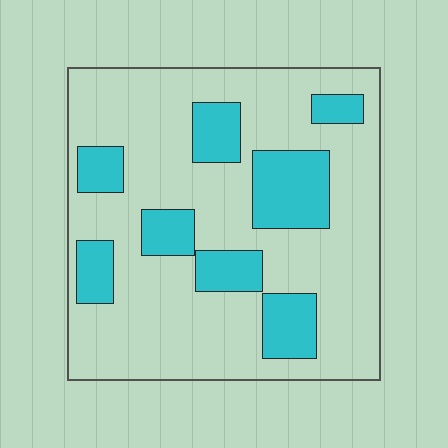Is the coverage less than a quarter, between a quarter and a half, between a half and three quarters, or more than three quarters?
Less than a quarter.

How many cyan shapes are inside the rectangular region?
8.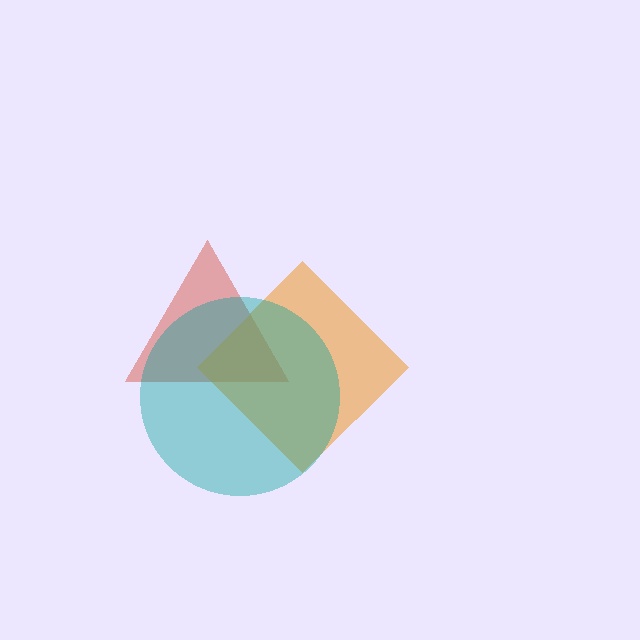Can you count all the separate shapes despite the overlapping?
Yes, there are 3 separate shapes.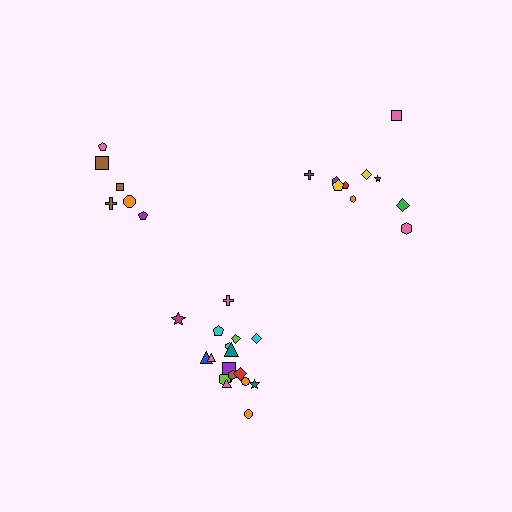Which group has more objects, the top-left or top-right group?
The top-right group.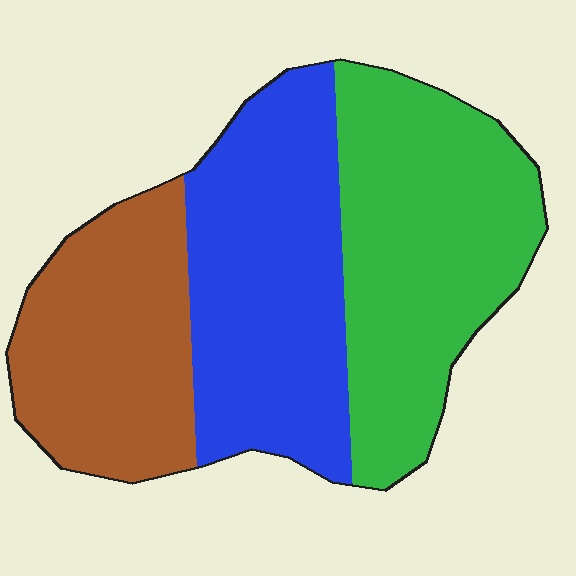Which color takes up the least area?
Brown, at roughly 25%.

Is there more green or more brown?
Green.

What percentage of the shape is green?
Green takes up about three eighths (3/8) of the shape.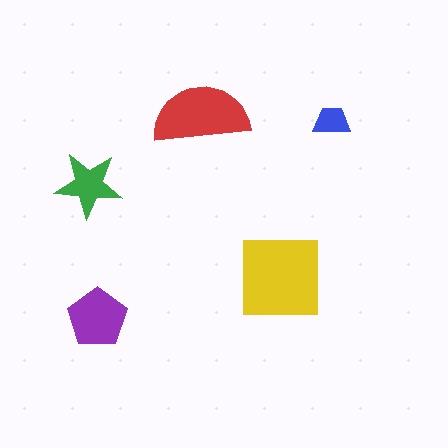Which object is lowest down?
The purple pentagon is bottommost.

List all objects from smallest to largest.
The blue trapezoid, the green star, the purple pentagon, the red semicircle, the yellow square.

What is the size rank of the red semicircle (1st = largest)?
2nd.